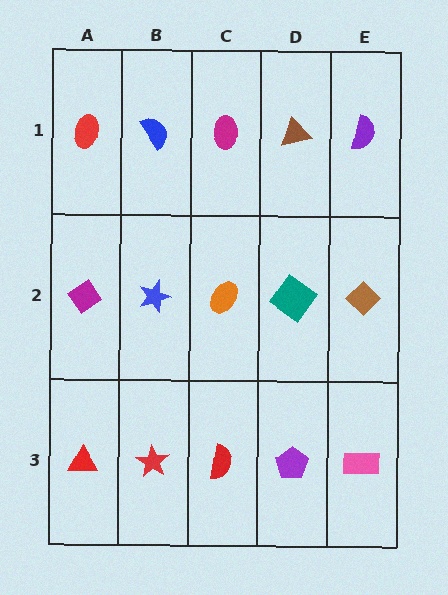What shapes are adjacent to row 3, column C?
An orange ellipse (row 2, column C), a red star (row 3, column B), a purple pentagon (row 3, column D).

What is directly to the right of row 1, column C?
A brown triangle.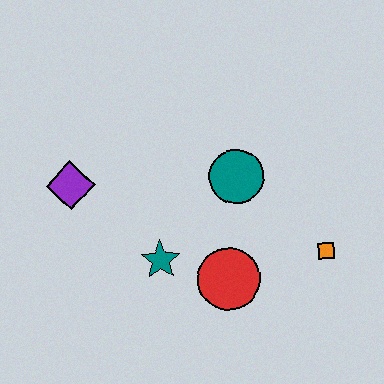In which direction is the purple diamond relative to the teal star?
The purple diamond is to the left of the teal star.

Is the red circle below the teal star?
Yes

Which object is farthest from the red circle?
The purple diamond is farthest from the red circle.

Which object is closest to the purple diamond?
The teal star is closest to the purple diamond.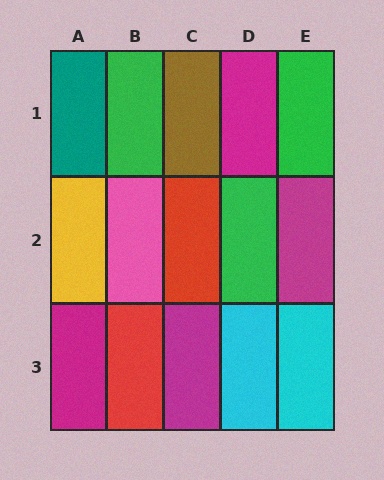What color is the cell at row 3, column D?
Cyan.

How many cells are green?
3 cells are green.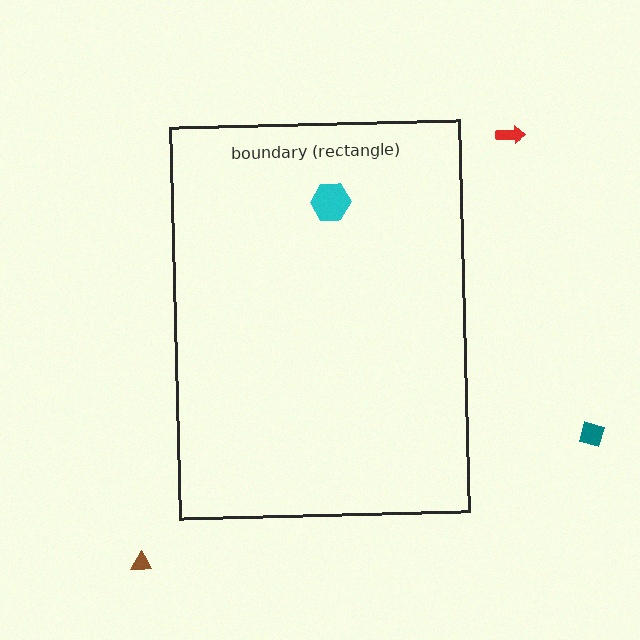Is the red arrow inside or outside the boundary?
Outside.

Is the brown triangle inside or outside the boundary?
Outside.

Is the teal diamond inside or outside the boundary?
Outside.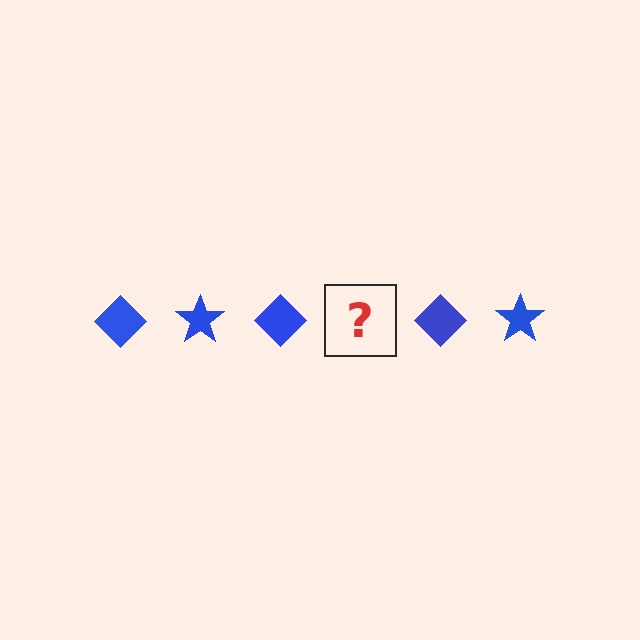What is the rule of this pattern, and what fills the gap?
The rule is that the pattern cycles through diamond, star shapes in blue. The gap should be filled with a blue star.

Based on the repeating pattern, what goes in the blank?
The blank should be a blue star.